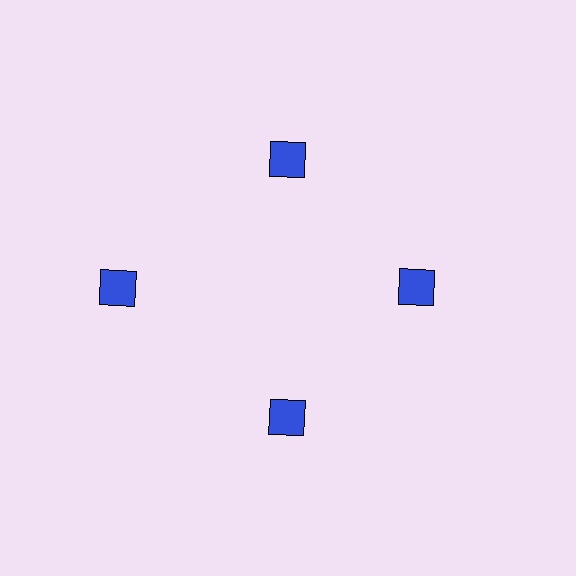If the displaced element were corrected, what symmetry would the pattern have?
It would have 4-fold rotational symmetry — the pattern would map onto itself every 90 degrees.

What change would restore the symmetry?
The symmetry would be restored by moving it inward, back onto the ring so that all 4 squares sit at equal angles and equal distance from the center.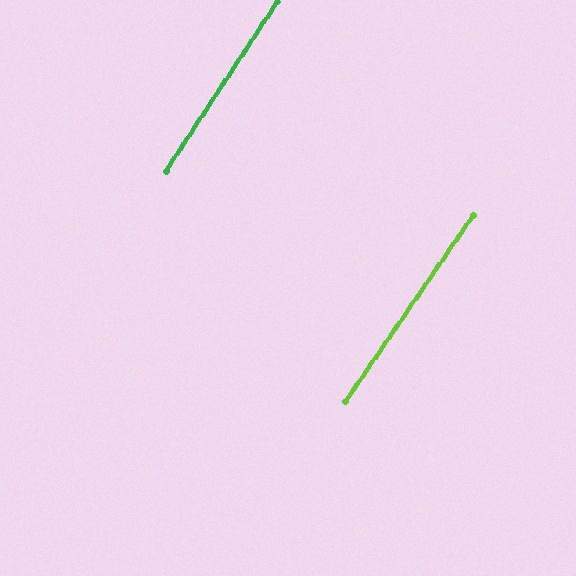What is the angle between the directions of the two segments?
Approximately 1 degree.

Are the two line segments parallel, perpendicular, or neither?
Parallel — their directions differ by only 1.2°.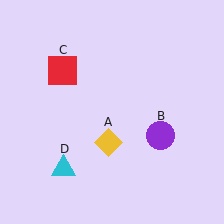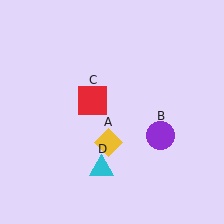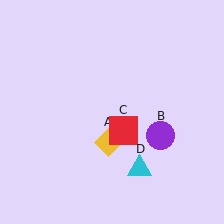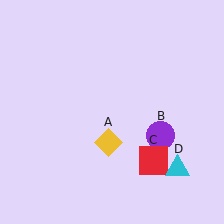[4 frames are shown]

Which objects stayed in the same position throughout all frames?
Yellow diamond (object A) and purple circle (object B) remained stationary.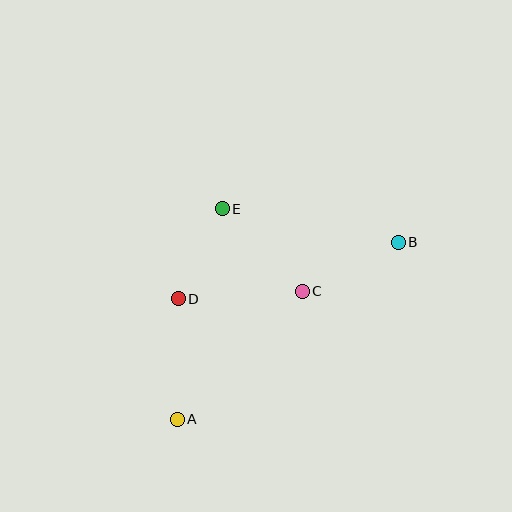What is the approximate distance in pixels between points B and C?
The distance between B and C is approximately 108 pixels.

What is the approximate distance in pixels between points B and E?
The distance between B and E is approximately 179 pixels.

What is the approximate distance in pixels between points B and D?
The distance between B and D is approximately 227 pixels.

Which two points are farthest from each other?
Points A and B are farthest from each other.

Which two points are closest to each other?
Points D and E are closest to each other.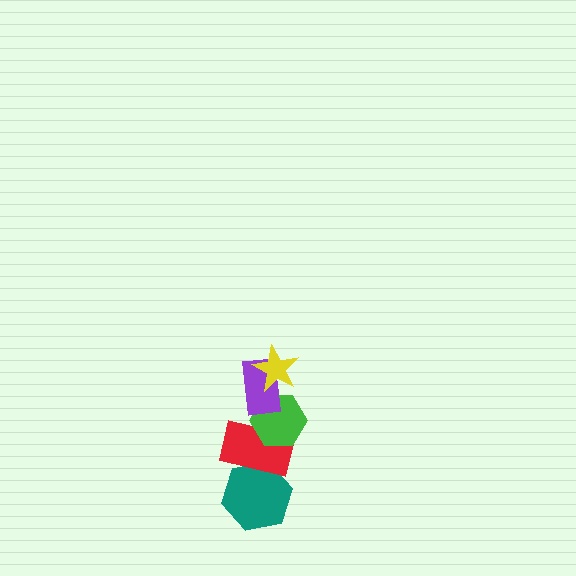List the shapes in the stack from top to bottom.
From top to bottom: the yellow star, the purple rectangle, the green hexagon, the red rectangle, the teal hexagon.